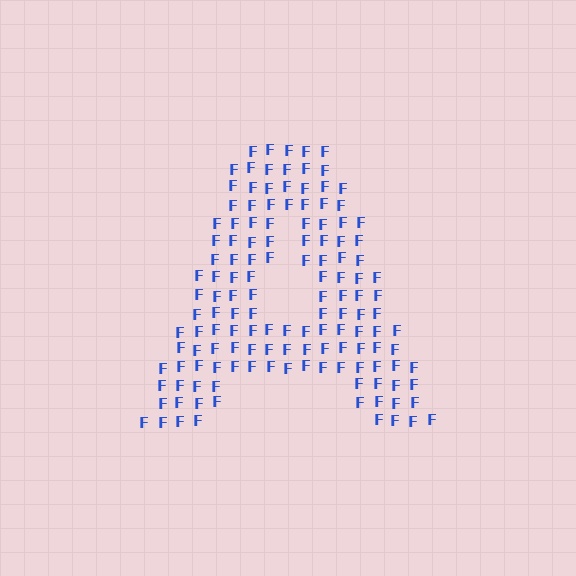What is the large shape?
The large shape is the letter A.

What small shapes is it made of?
It is made of small letter F's.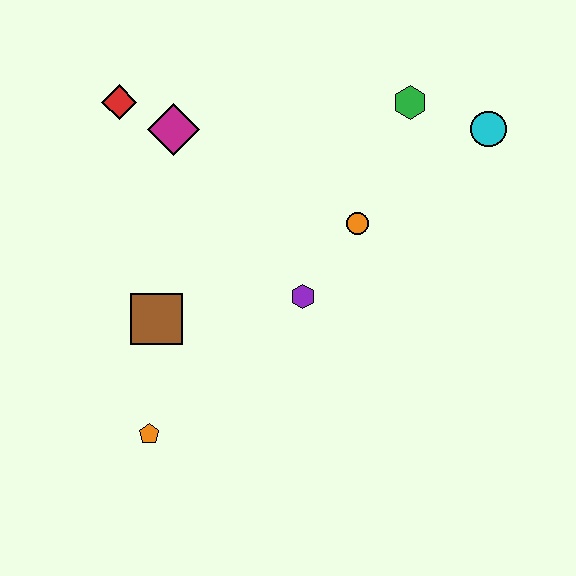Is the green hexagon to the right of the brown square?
Yes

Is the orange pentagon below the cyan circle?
Yes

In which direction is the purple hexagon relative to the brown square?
The purple hexagon is to the right of the brown square.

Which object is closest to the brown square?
The orange pentagon is closest to the brown square.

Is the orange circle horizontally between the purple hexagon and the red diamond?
No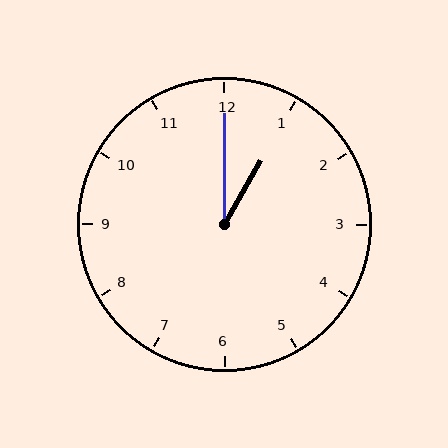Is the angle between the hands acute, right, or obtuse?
It is acute.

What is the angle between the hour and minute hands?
Approximately 30 degrees.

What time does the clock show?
1:00.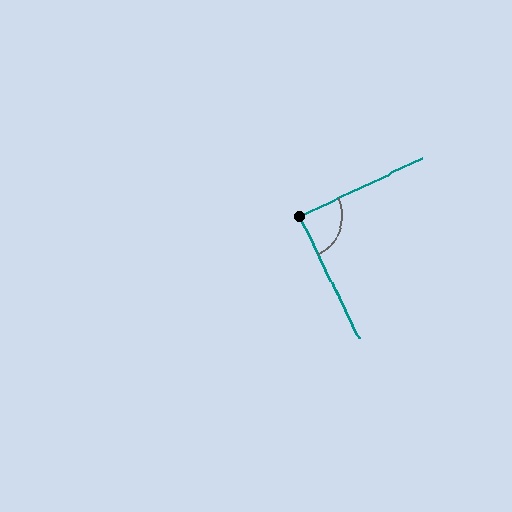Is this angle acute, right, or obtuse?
It is approximately a right angle.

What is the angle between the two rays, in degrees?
Approximately 90 degrees.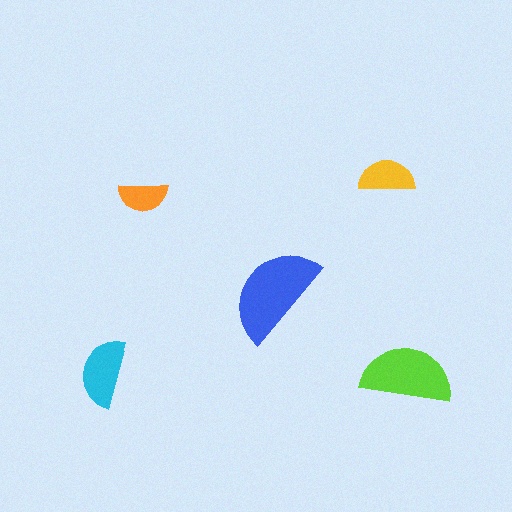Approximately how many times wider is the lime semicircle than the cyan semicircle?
About 1.5 times wider.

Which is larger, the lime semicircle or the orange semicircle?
The lime one.